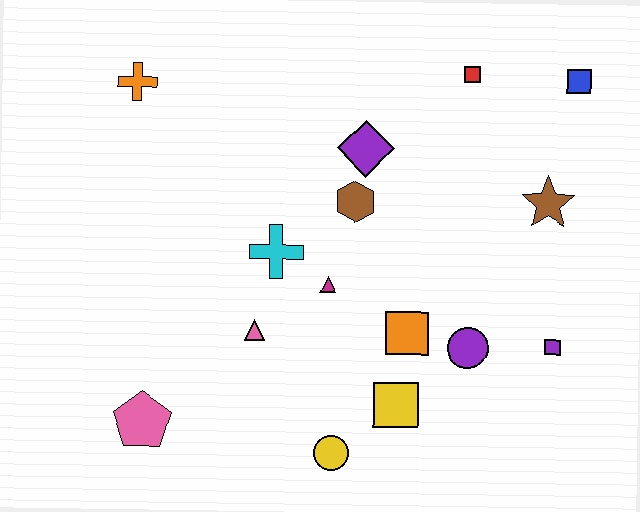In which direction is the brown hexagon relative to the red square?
The brown hexagon is below the red square.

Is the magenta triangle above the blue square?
No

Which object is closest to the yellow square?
The orange square is closest to the yellow square.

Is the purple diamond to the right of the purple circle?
No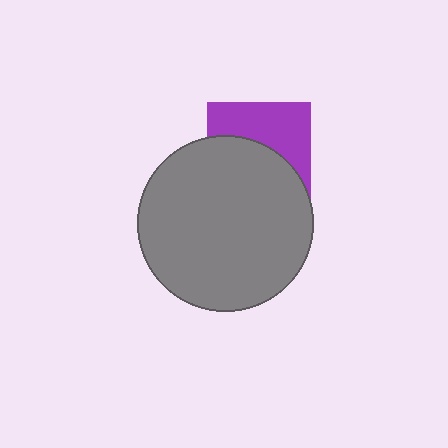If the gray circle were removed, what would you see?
You would see the complete purple square.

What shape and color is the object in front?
The object in front is a gray circle.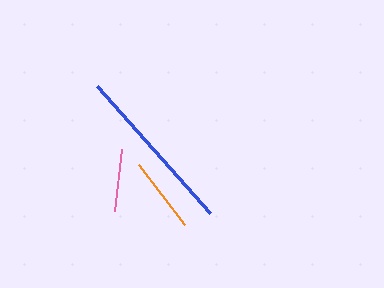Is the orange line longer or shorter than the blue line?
The blue line is longer than the orange line.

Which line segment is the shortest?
The pink line is the shortest at approximately 62 pixels.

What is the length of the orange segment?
The orange segment is approximately 76 pixels long.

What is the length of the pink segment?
The pink segment is approximately 62 pixels long.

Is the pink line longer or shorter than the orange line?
The orange line is longer than the pink line.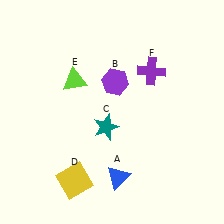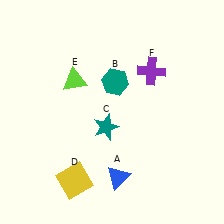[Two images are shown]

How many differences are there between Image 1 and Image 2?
There is 1 difference between the two images.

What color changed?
The hexagon (B) changed from purple in Image 1 to teal in Image 2.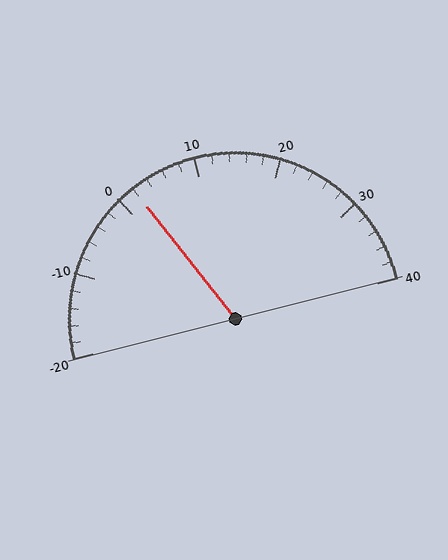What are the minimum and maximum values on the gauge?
The gauge ranges from -20 to 40.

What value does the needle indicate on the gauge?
The needle indicates approximately 2.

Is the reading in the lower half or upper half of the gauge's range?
The reading is in the lower half of the range (-20 to 40).